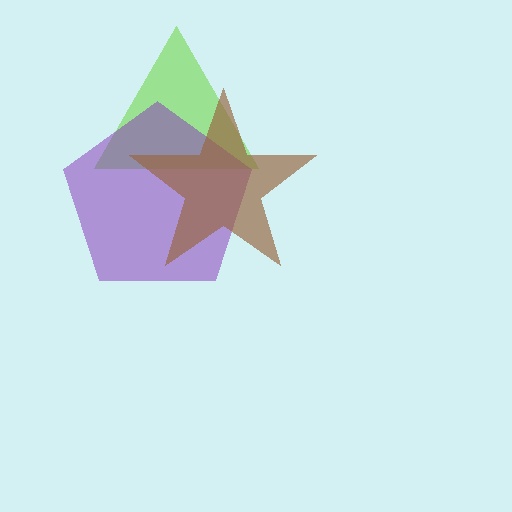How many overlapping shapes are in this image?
There are 3 overlapping shapes in the image.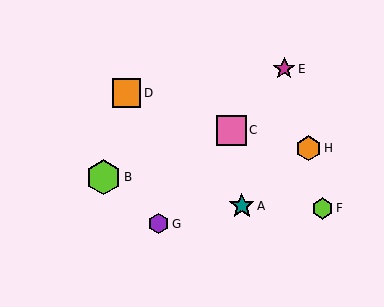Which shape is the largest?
The lime hexagon (labeled B) is the largest.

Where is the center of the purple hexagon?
The center of the purple hexagon is at (158, 224).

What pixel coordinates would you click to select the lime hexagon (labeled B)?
Click at (104, 177) to select the lime hexagon B.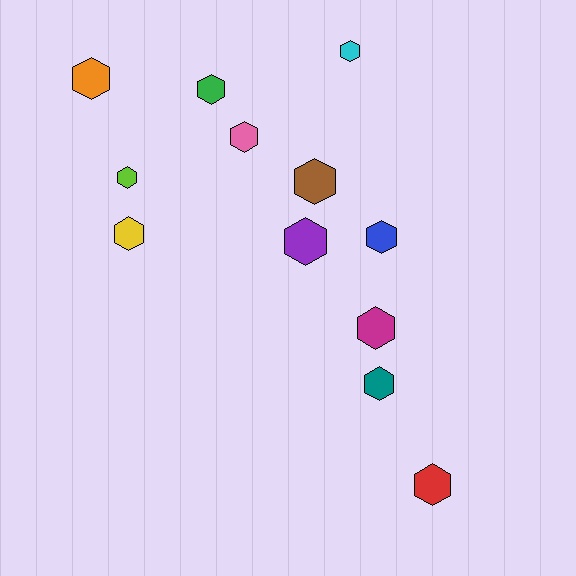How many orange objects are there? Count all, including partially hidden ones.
There is 1 orange object.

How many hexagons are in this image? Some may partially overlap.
There are 12 hexagons.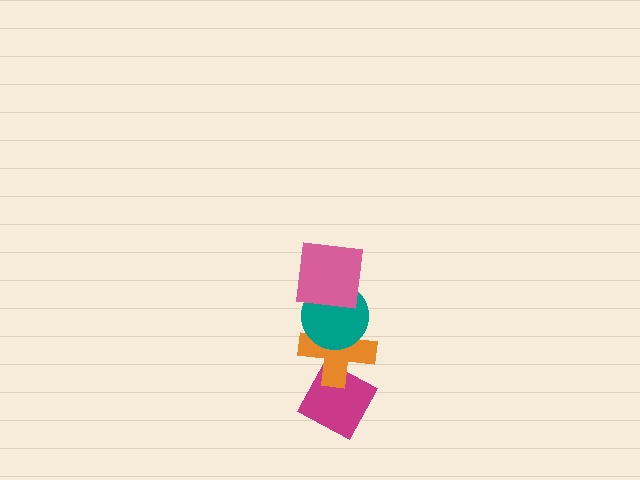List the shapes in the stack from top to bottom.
From top to bottom: the pink square, the teal circle, the orange cross, the magenta diamond.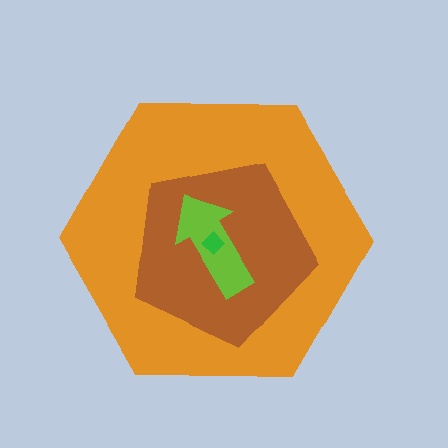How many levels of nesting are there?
4.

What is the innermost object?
The green diamond.